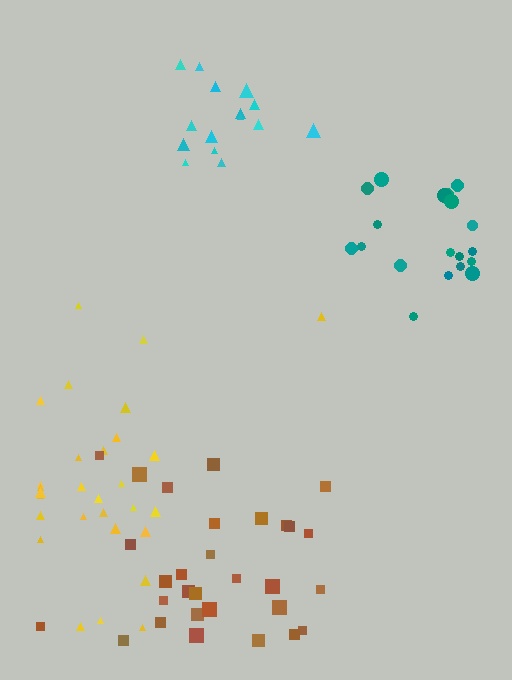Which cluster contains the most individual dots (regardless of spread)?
Brown (30).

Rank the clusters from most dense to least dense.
cyan, yellow, brown, teal.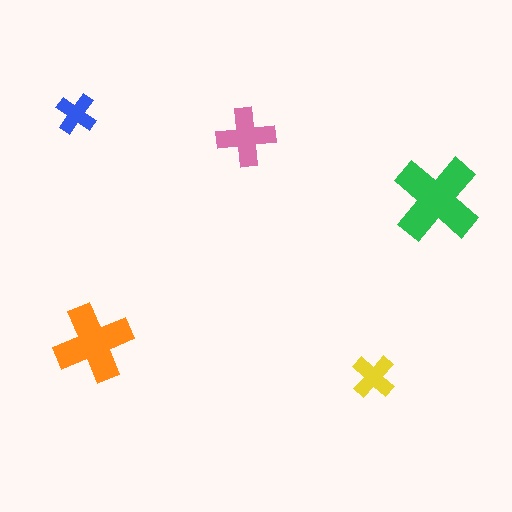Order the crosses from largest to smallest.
the green one, the orange one, the pink one, the yellow one, the blue one.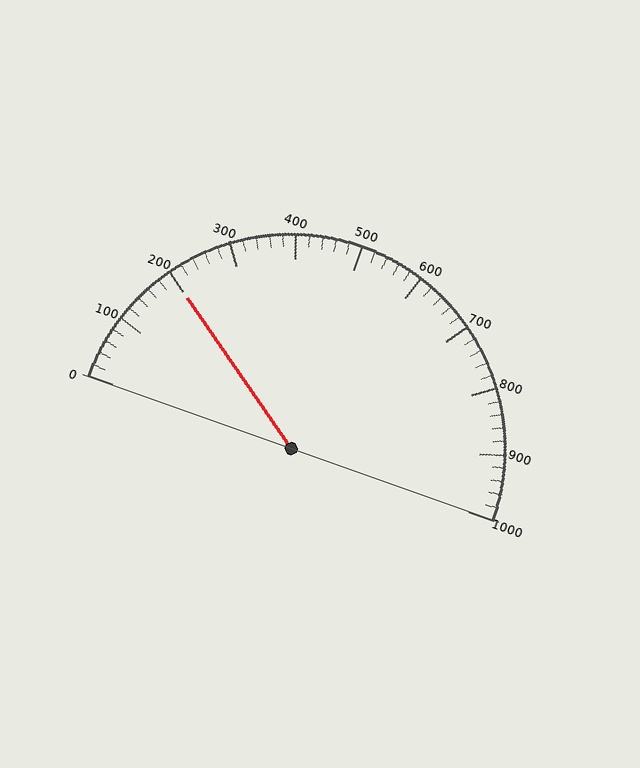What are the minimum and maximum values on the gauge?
The gauge ranges from 0 to 1000.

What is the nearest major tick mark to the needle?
The nearest major tick mark is 200.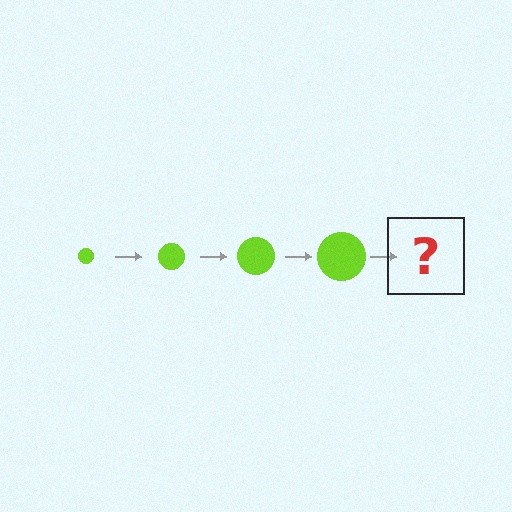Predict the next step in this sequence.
The next step is a lime circle, larger than the previous one.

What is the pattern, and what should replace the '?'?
The pattern is that the circle gets progressively larger each step. The '?' should be a lime circle, larger than the previous one.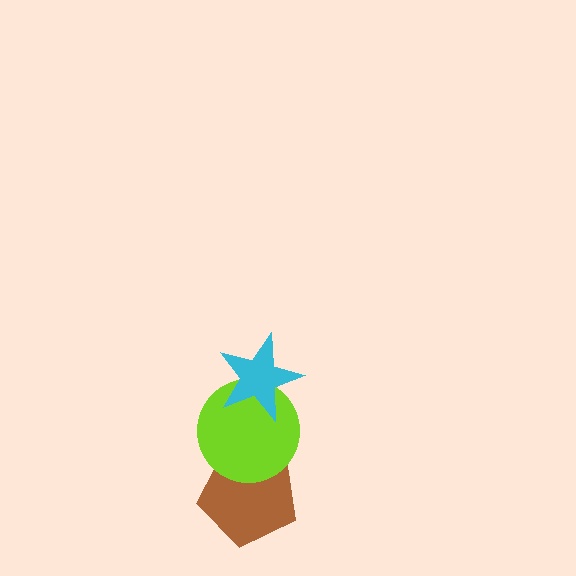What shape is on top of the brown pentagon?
The lime circle is on top of the brown pentagon.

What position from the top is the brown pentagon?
The brown pentagon is 3rd from the top.